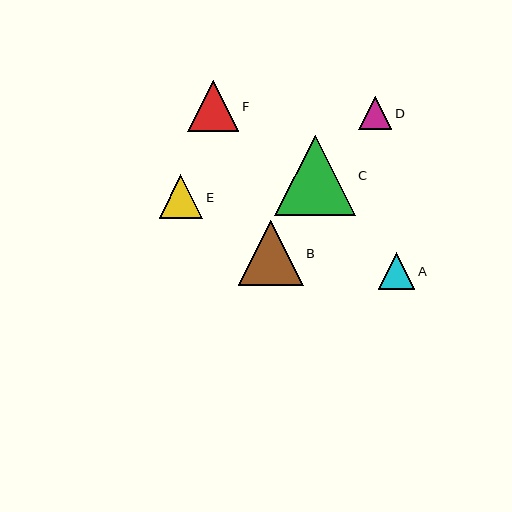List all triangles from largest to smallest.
From largest to smallest: C, B, F, E, A, D.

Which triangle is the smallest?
Triangle D is the smallest with a size of approximately 33 pixels.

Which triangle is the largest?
Triangle C is the largest with a size of approximately 81 pixels.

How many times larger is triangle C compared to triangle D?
Triangle C is approximately 2.4 times the size of triangle D.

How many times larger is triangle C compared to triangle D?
Triangle C is approximately 2.4 times the size of triangle D.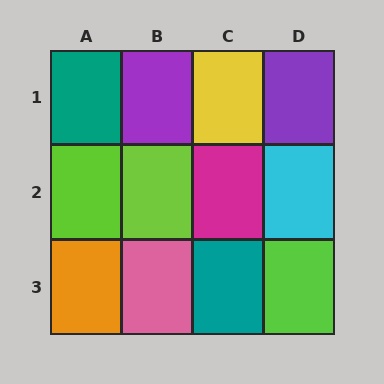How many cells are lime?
3 cells are lime.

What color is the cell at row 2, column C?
Magenta.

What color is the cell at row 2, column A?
Lime.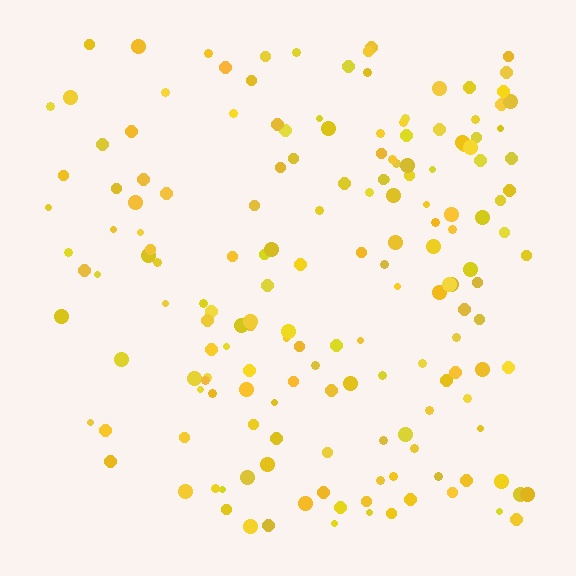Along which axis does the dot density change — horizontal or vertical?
Horizontal.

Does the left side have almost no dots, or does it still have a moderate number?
Still a moderate number, just noticeably fewer than the right.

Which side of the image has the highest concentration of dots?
The right.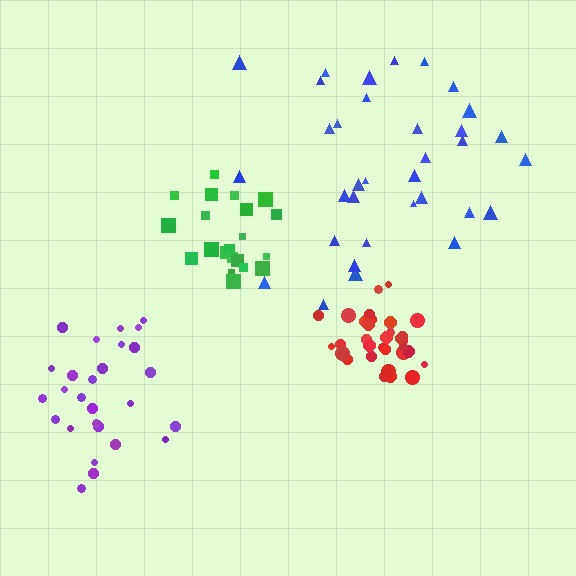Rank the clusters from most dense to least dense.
red, green, purple, blue.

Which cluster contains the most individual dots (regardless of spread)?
Blue (34).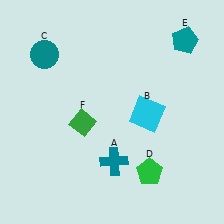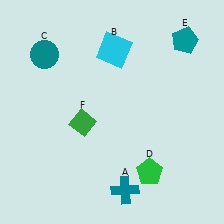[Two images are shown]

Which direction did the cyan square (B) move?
The cyan square (B) moved up.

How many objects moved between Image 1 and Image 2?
2 objects moved between the two images.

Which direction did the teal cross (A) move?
The teal cross (A) moved down.